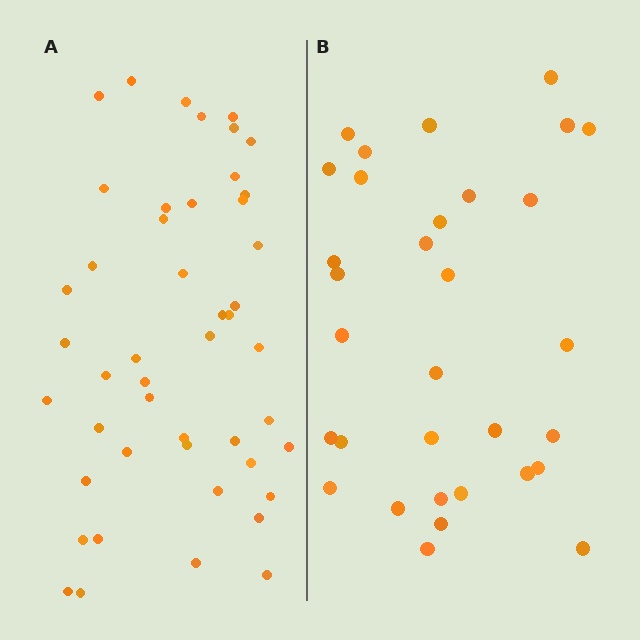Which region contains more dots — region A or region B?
Region A (the left region) has more dots.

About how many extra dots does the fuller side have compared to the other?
Region A has approximately 15 more dots than region B.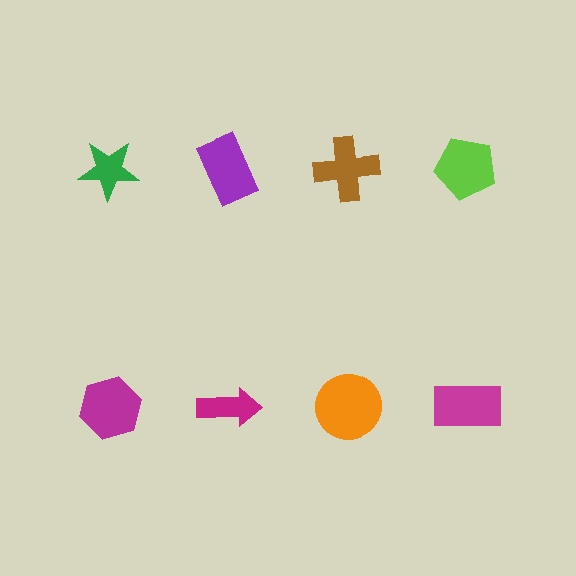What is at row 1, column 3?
A brown cross.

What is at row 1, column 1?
A green star.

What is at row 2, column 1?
A magenta hexagon.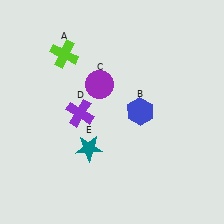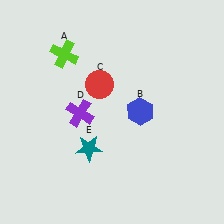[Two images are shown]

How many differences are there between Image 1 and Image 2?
There is 1 difference between the two images.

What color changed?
The circle (C) changed from purple in Image 1 to red in Image 2.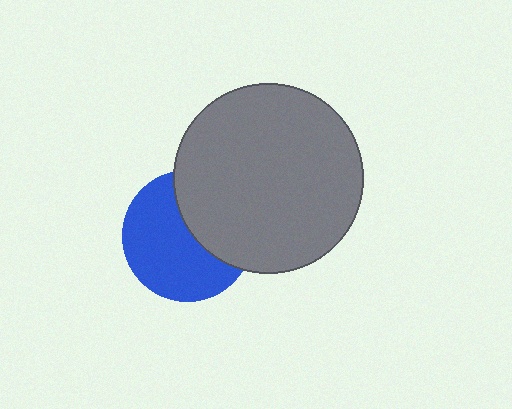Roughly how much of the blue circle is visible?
About half of it is visible (roughly 61%).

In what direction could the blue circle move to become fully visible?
The blue circle could move left. That would shift it out from behind the gray circle entirely.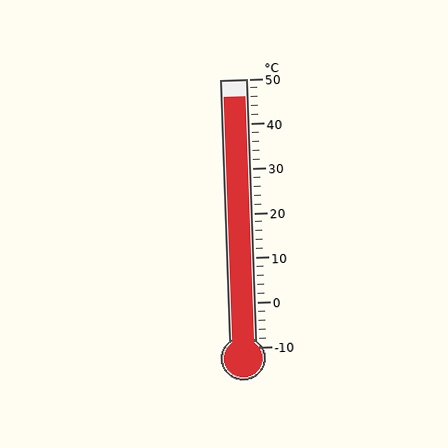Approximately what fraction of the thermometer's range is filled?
The thermometer is filled to approximately 95% of its range.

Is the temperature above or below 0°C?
The temperature is above 0°C.